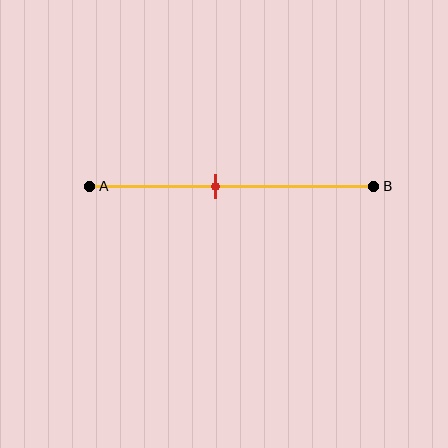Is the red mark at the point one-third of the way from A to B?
No, the mark is at about 45% from A, not at the 33% one-third point.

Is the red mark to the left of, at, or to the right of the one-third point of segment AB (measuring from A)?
The red mark is to the right of the one-third point of segment AB.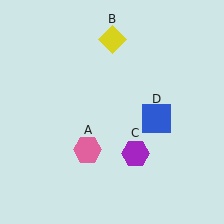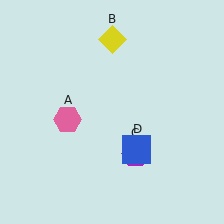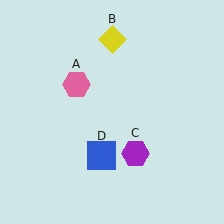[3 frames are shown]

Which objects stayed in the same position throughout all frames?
Yellow diamond (object B) and purple hexagon (object C) remained stationary.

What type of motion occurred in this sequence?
The pink hexagon (object A), blue square (object D) rotated clockwise around the center of the scene.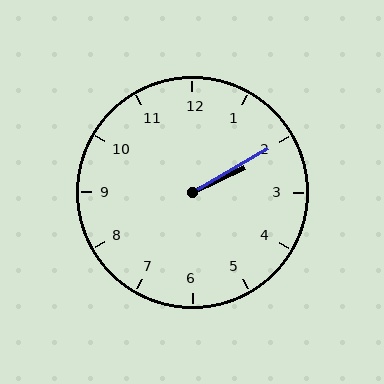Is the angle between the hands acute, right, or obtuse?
It is acute.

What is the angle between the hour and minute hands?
Approximately 5 degrees.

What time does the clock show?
2:10.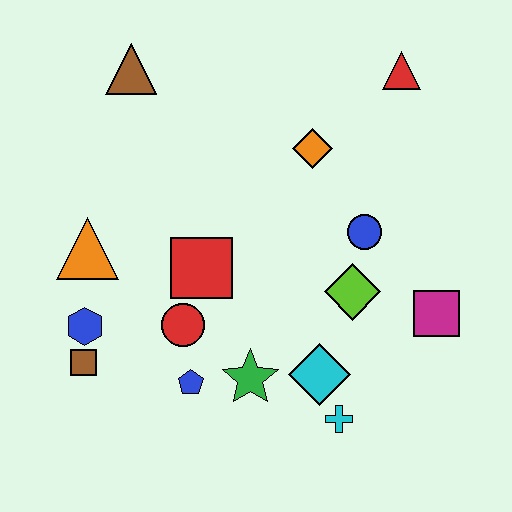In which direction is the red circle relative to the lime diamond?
The red circle is to the left of the lime diamond.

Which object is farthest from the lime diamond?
The brown triangle is farthest from the lime diamond.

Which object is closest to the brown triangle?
The orange triangle is closest to the brown triangle.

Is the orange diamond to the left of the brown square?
No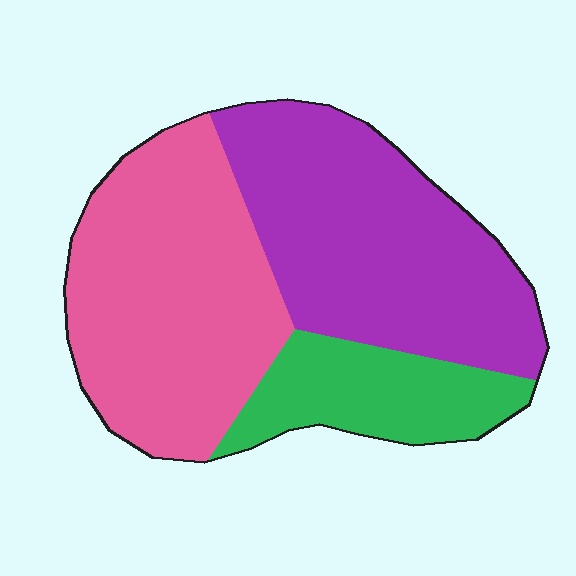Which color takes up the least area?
Green, at roughly 20%.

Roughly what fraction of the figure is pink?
Pink covers around 40% of the figure.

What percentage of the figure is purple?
Purple takes up about two fifths (2/5) of the figure.